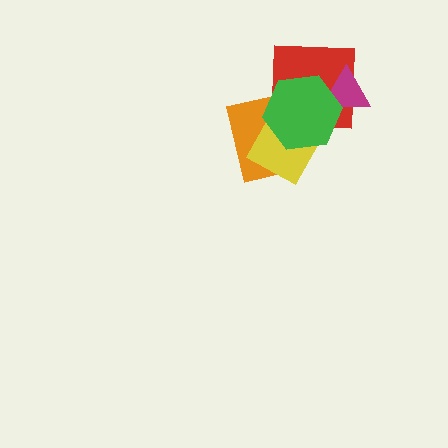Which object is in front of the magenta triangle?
The green hexagon is in front of the magenta triangle.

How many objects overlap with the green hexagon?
4 objects overlap with the green hexagon.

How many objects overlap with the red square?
2 objects overlap with the red square.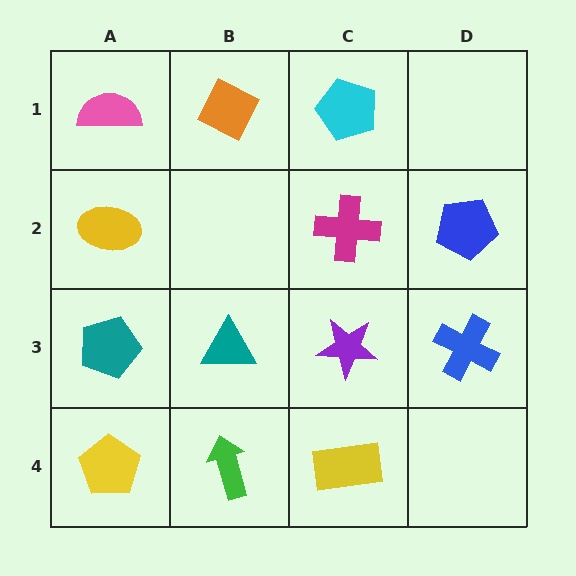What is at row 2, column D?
A blue pentagon.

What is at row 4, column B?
A green arrow.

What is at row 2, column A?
A yellow ellipse.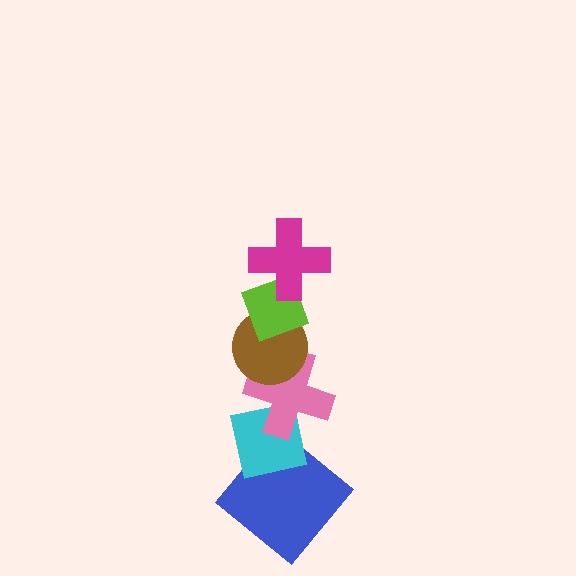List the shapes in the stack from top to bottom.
From top to bottom: the magenta cross, the lime diamond, the brown circle, the pink cross, the cyan square, the blue diamond.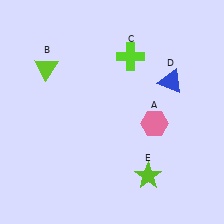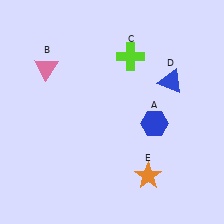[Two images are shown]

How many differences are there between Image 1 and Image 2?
There are 3 differences between the two images.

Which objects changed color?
A changed from pink to blue. B changed from lime to pink. E changed from lime to orange.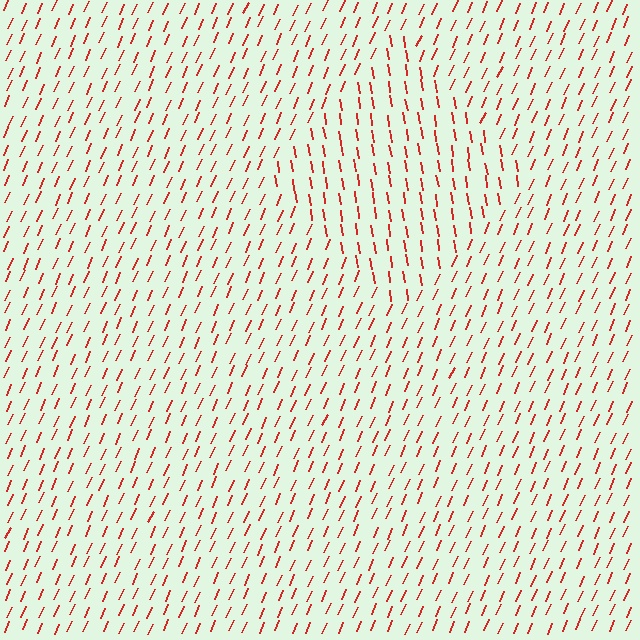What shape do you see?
I see a diamond.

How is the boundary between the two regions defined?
The boundary is defined purely by a change in line orientation (approximately 33 degrees difference). All lines are the same color and thickness.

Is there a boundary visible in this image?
Yes, there is a texture boundary formed by a change in line orientation.